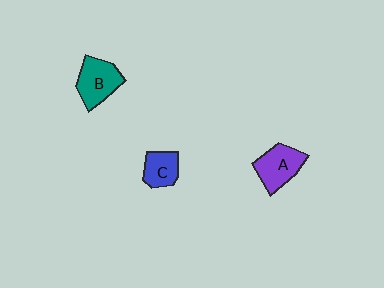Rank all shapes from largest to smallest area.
From largest to smallest: B (teal), A (purple), C (blue).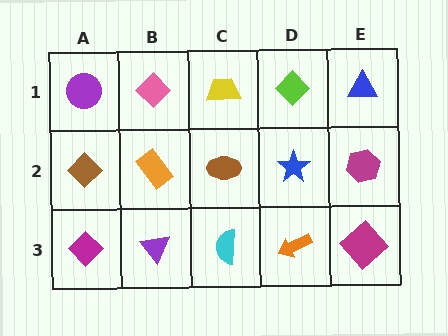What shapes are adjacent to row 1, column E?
A magenta hexagon (row 2, column E), a lime diamond (row 1, column D).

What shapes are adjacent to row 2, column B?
A pink diamond (row 1, column B), a purple triangle (row 3, column B), a brown diamond (row 2, column A), a brown ellipse (row 2, column C).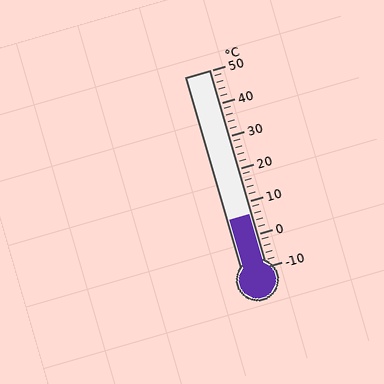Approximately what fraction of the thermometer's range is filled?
The thermometer is filled to approximately 25% of its range.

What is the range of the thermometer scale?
The thermometer scale ranges from -10°C to 50°C.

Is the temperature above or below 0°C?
The temperature is above 0°C.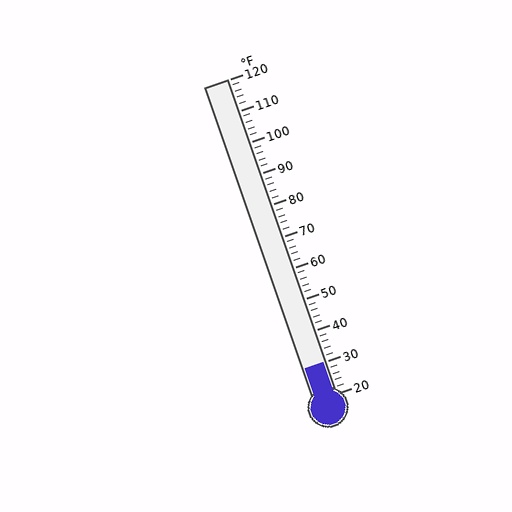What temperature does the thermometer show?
The thermometer shows approximately 30°F.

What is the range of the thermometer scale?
The thermometer scale ranges from 20°F to 120°F.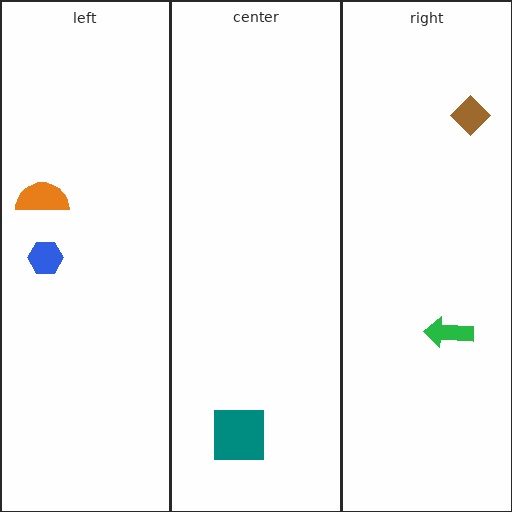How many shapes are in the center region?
1.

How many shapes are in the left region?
2.